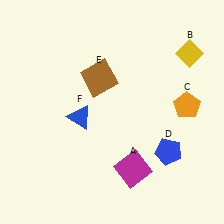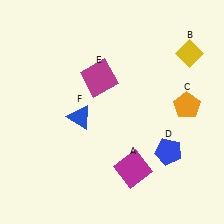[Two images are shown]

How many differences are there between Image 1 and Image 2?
There is 1 difference between the two images.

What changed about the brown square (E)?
In Image 1, E is brown. In Image 2, it changed to magenta.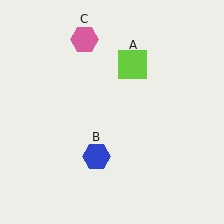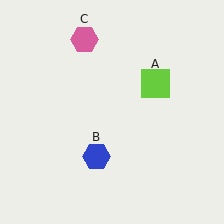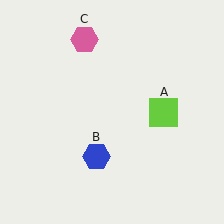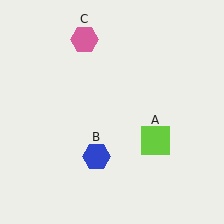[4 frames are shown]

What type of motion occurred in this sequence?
The lime square (object A) rotated clockwise around the center of the scene.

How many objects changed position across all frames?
1 object changed position: lime square (object A).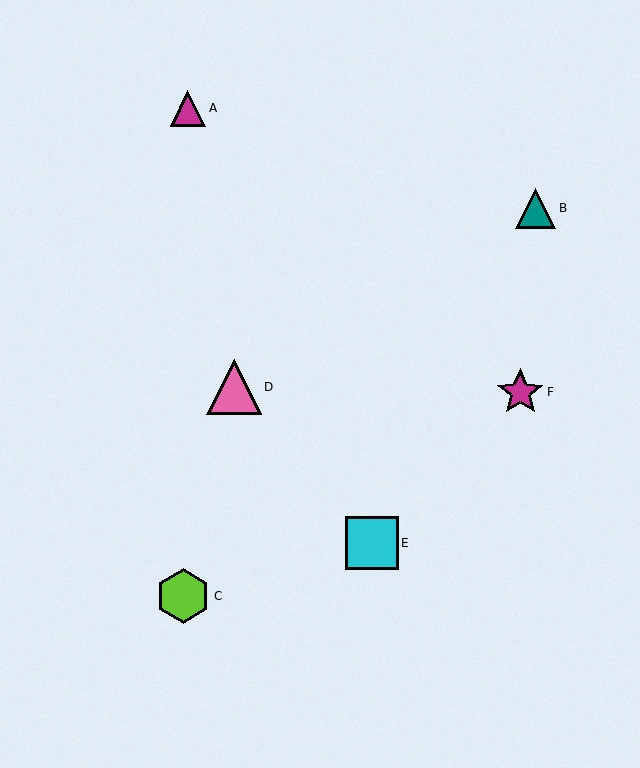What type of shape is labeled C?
Shape C is a lime hexagon.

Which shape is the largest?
The lime hexagon (labeled C) is the largest.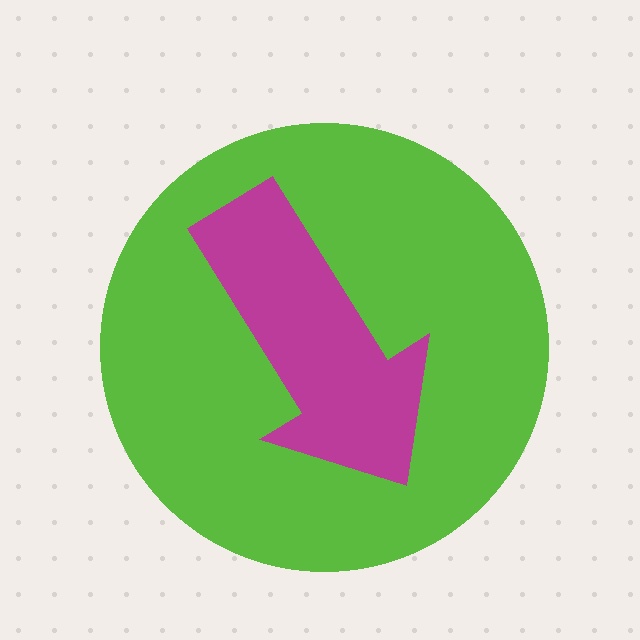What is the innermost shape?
The magenta arrow.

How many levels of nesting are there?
2.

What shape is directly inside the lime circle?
The magenta arrow.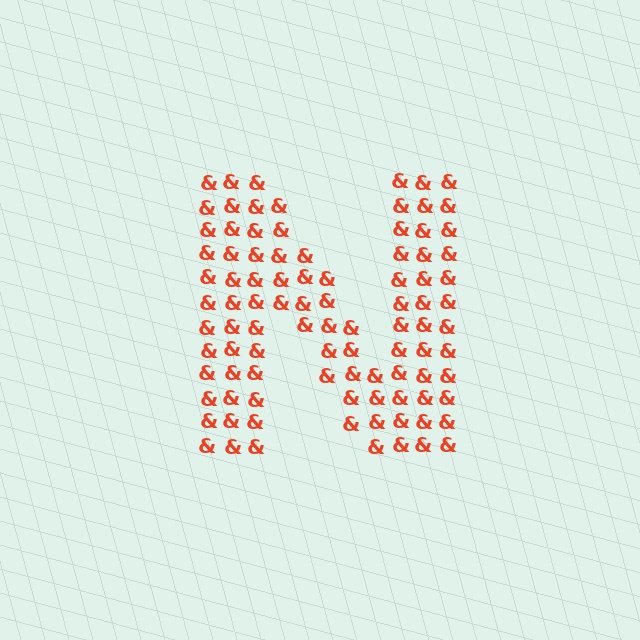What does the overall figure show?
The overall figure shows the letter N.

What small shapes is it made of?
It is made of small ampersands.